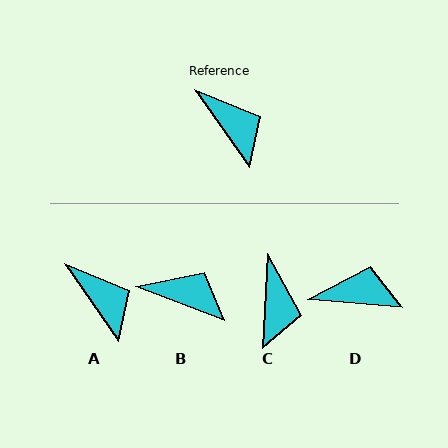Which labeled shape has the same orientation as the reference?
A.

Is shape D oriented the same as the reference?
No, it is off by about 50 degrees.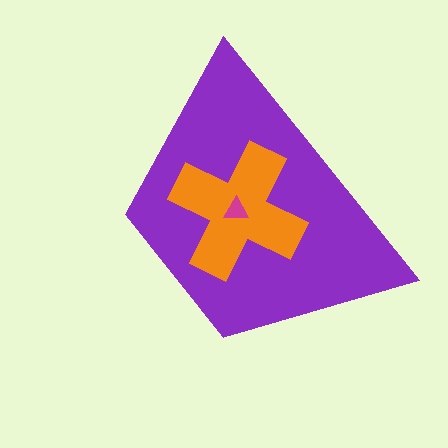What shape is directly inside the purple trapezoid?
The orange cross.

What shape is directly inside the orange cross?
The magenta triangle.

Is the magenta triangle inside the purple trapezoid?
Yes.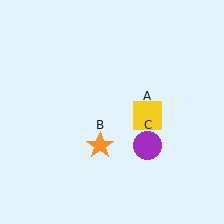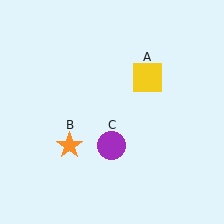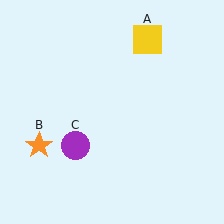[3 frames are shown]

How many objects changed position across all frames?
3 objects changed position: yellow square (object A), orange star (object B), purple circle (object C).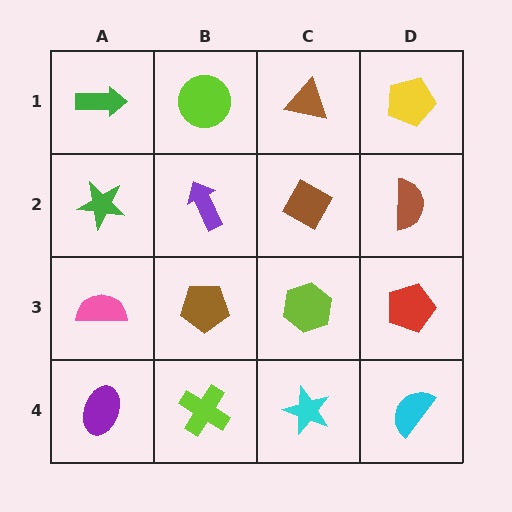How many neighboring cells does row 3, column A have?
3.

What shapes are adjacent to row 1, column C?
A brown diamond (row 2, column C), a lime circle (row 1, column B), a yellow pentagon (row 1, column D).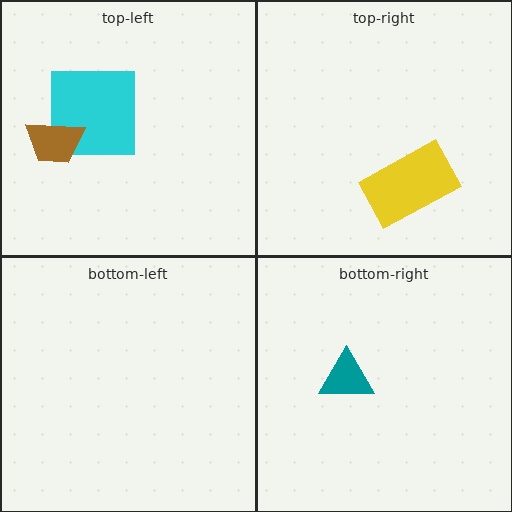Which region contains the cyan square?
The top-left region.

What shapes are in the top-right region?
The yellow rectangle.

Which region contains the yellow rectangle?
The top-right region.